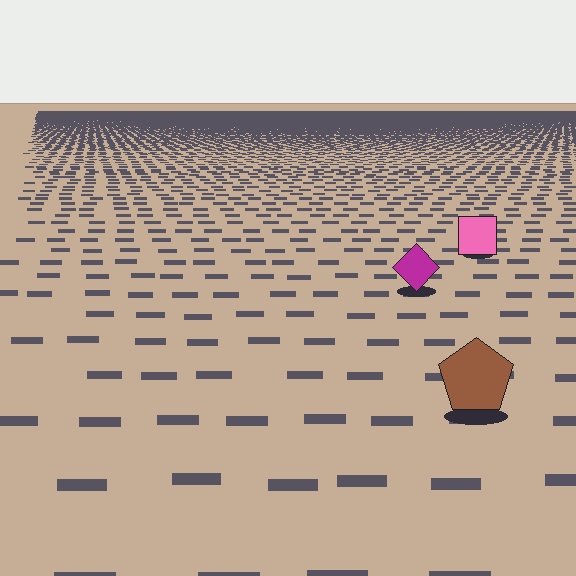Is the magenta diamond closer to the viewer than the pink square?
Yes. The magenta diamond is closer — you can tell from the texture gradient: the ground texture is coarser near it.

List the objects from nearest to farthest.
From nearest to farthest: the brown pentagon, the magenta diamond, the pink square.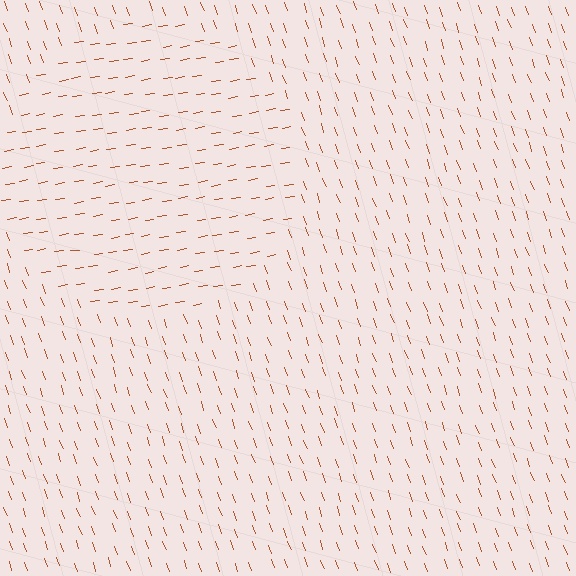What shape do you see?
I see a circle.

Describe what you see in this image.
The image is filled with small brown line segments. A circle region in the image has lines oriented differently from the surrounding lines, creating a visible texture boundary.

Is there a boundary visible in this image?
Yes, there is a texture boundary formed by a change in line orientation.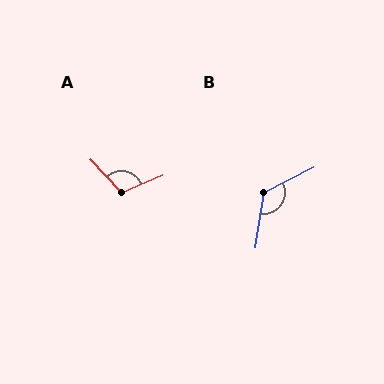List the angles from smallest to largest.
A (110°), B (126°).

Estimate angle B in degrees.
Approximately 126 degrees.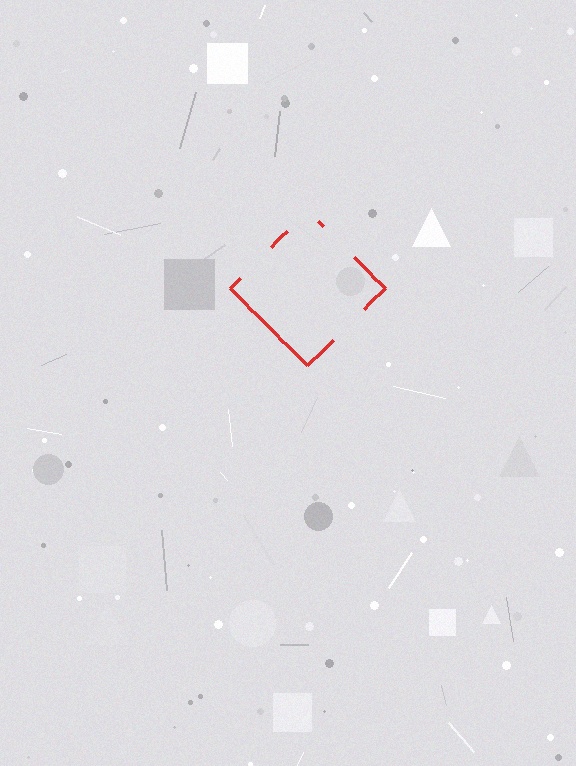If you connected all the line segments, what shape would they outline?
They would outline a diamond.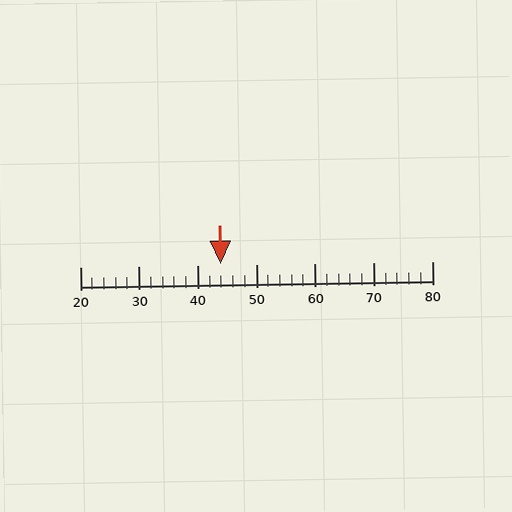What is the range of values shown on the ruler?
The ruler shows values from 20 to 80.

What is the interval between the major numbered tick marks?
The major tick marks are spaced 10 units apart.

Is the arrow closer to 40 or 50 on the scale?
The arrow is closer to 40.